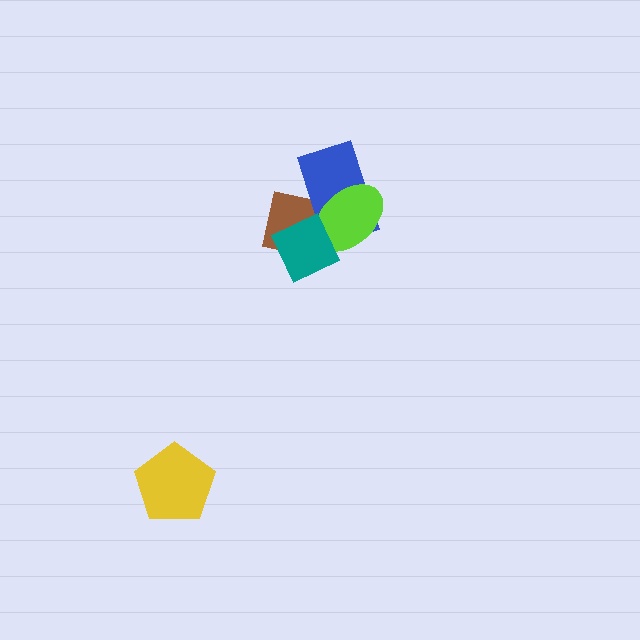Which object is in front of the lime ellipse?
The teal diamond is in front of the lime ellipse.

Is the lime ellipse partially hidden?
Yes, it is partially covered by another shape.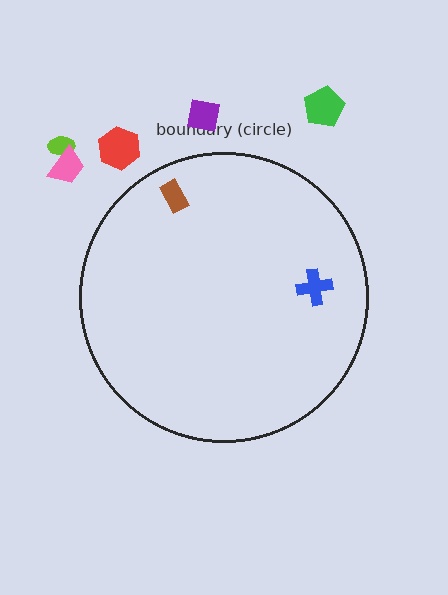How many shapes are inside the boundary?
2 inside, 5 outside.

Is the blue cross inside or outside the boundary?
Inside.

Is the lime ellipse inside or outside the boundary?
Outside.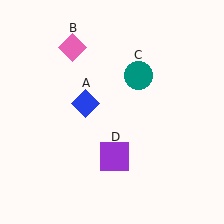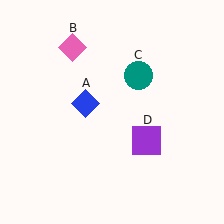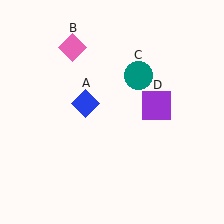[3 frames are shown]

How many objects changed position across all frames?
1 object changed position: purple square (object D).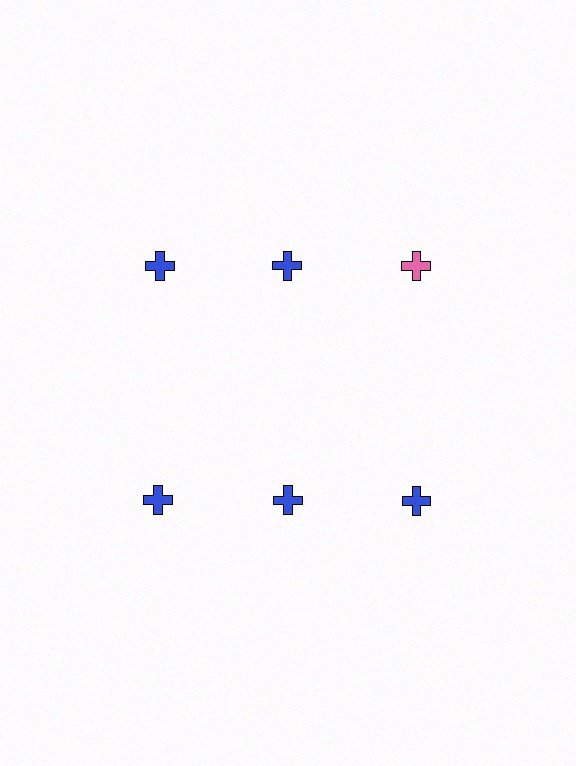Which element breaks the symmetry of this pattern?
The pink cross in the top row, center column breaks the symmetry. All other shapes are blue crosses.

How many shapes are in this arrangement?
There are 6 shapes arranged in a grid pattern.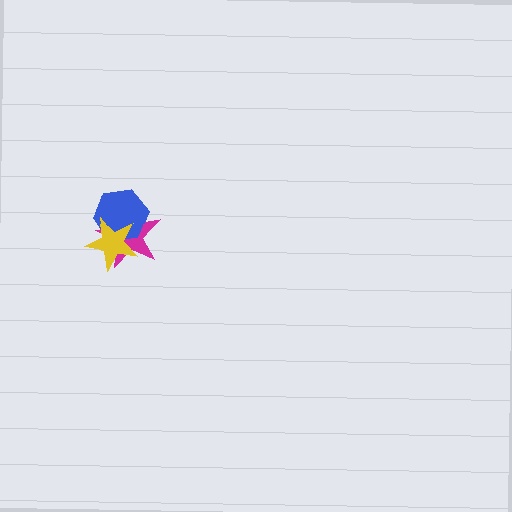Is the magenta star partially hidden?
Yes, it is partially covered by another shape.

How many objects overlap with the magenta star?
2 objects overlap with the magenta star.